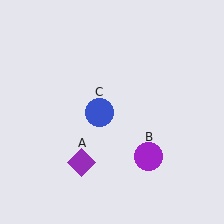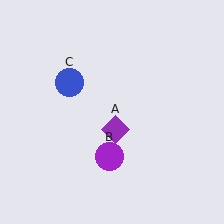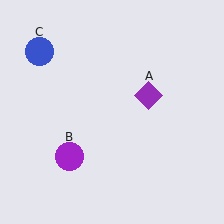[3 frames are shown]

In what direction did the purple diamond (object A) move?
The purple diamond (object A) moved up and to the right.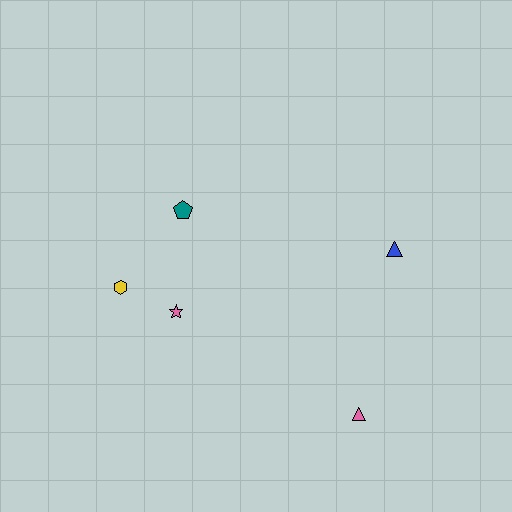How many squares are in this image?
There are no squares.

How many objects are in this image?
There are 5 objects.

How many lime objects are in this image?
There are no lime objects.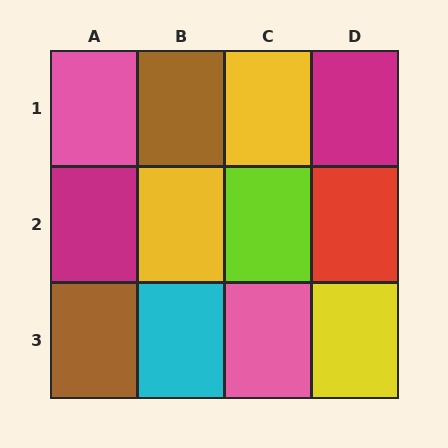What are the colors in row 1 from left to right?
Pink, brown, yellow, magenta.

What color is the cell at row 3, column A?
Brown.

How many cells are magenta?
2 cells are magenta.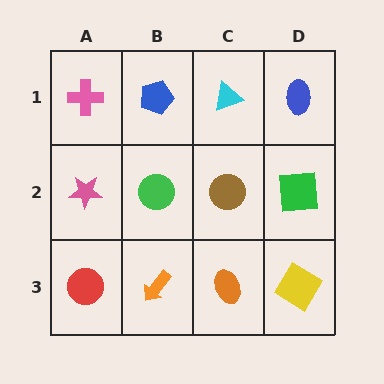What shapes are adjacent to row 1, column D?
A green square (row 2, column D), a cyan triangle (row 1, column C).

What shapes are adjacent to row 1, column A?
A pink star (row 2, column A), a blue pentagon (row 1, column B).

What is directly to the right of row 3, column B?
An orange ellipse.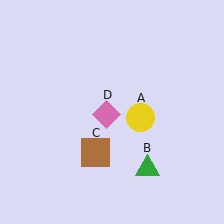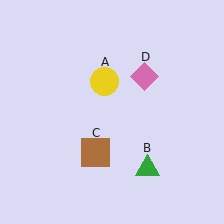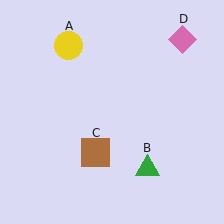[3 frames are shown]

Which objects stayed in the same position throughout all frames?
Green triangle (object B) and brown square (object C) remained stationary.